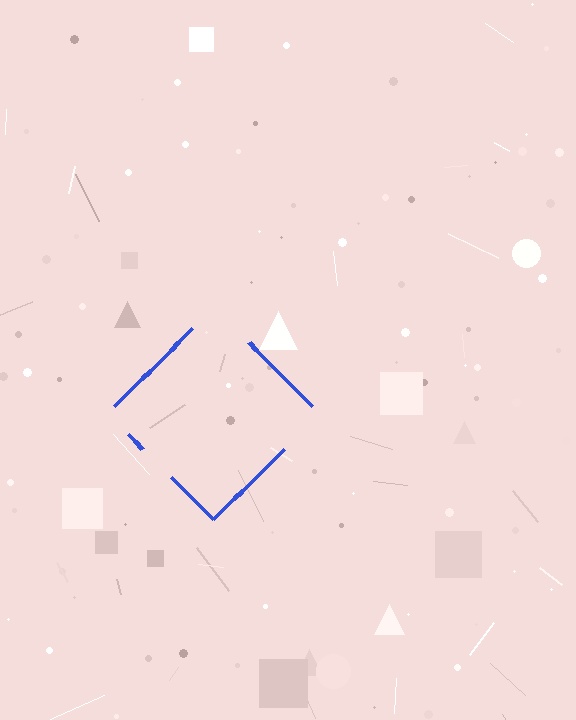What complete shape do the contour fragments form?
The contour fragments form a diamond.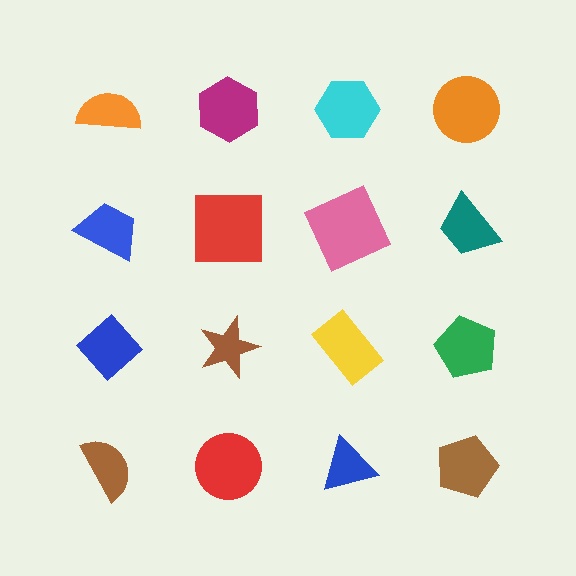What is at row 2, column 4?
A teal trapezoid.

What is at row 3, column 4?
A green pentagon.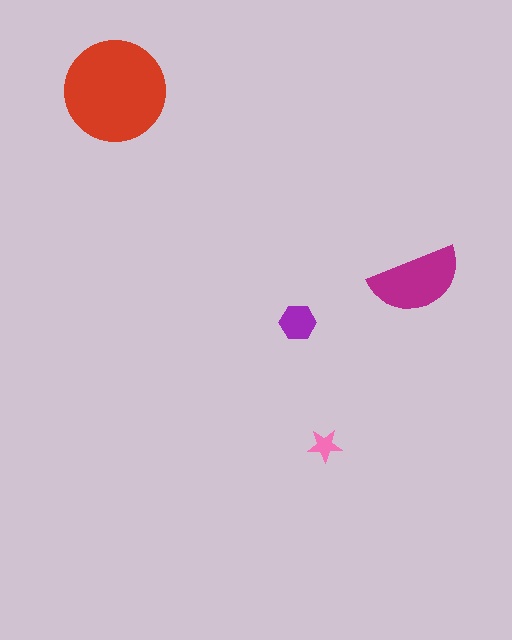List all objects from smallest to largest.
The pink star, the purple hexagon, the magenta semicircle, the red circle.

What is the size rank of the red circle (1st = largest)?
1st.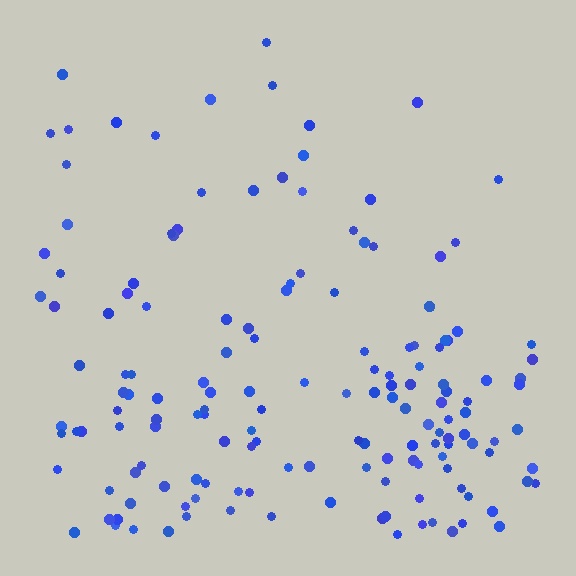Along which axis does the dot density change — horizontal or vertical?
Vertical.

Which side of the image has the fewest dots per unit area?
The top.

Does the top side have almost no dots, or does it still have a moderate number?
Still a moderate number, just noticeably fewer than the bottom.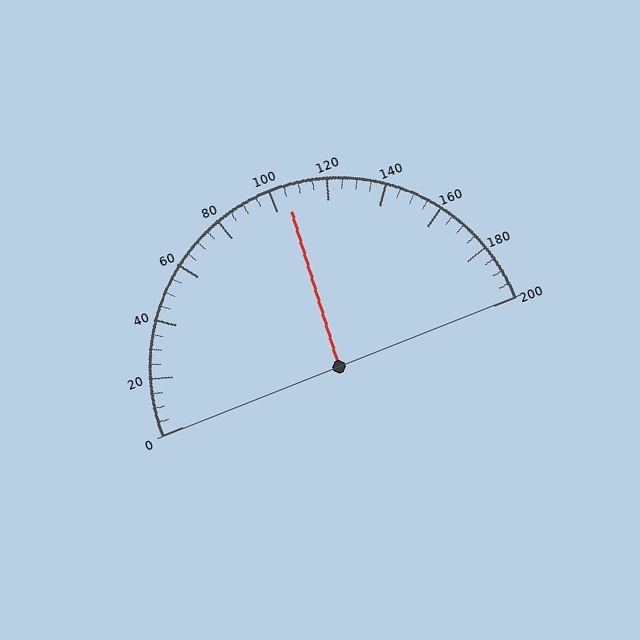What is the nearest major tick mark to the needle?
The nearest major tick mark is 100.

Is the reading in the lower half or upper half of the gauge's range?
The reading is in the upper half of the range (0 to 200).